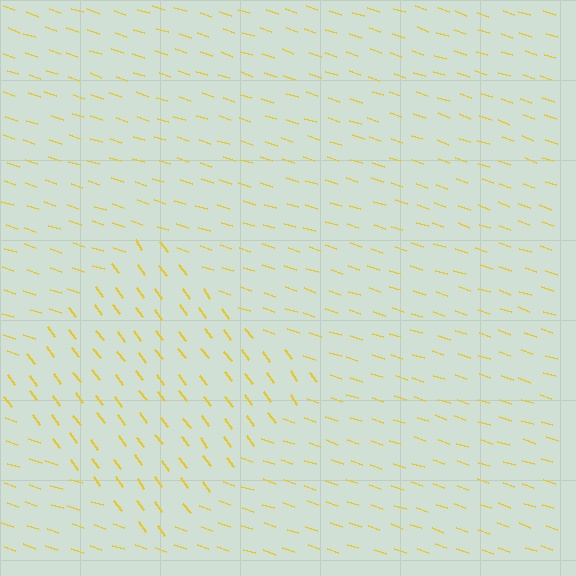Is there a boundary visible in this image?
Yes, there is a texture boundary formed by a change in line orientation.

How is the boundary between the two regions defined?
The boundary is defined purely by a change in line orientation (approximately 35 degrees difference). All lines are the same color and thickness.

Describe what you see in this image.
The image is filled with small yellow line segments. A diamond region in the image has lines oriented differently from the surrounding lines, creating a visible texture boundary.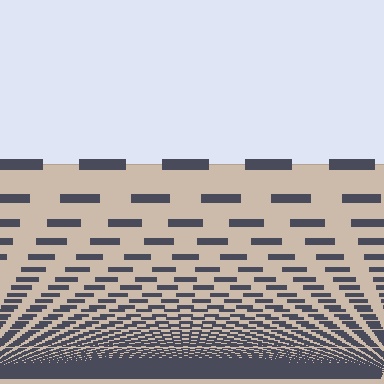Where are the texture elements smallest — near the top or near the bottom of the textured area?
Near the bottom.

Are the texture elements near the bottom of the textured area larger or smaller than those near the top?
Smaller. The gradient is inverted — elements near the bottom are smaller and denser.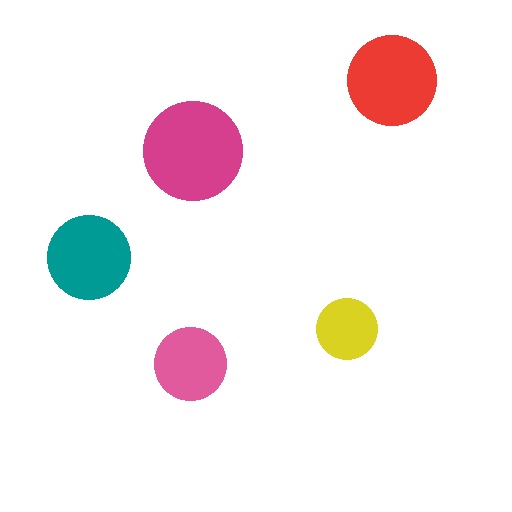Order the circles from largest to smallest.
the magenta one, the red one, the teal one, the pink one, the yellow one.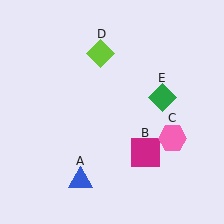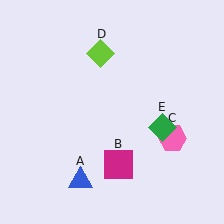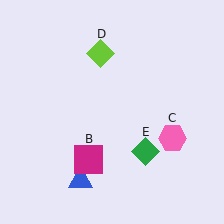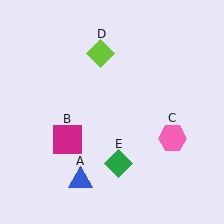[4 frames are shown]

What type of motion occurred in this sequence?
The magenta square (object B), green diamond (object E) rotated clockwise around the center of the scene.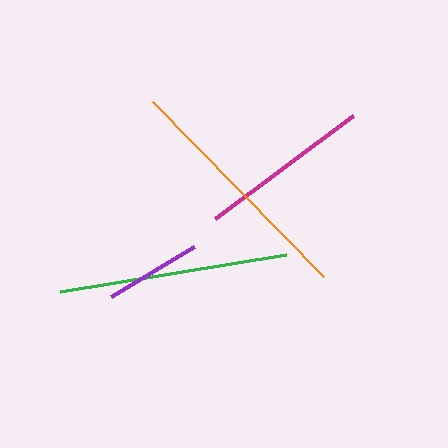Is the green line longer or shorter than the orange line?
The orange line is longer than the green line.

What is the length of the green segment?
The green segment is approximately 229 pixels long.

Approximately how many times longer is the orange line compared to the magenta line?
The orange line is approximately 1.4 times the length of the magenta line.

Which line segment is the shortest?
The purple line is the shortest at approximately 96 pixels.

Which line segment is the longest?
The orange line is the longest at approximately 245 pixels.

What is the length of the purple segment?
The purple segment is approximately 96 pixels long.